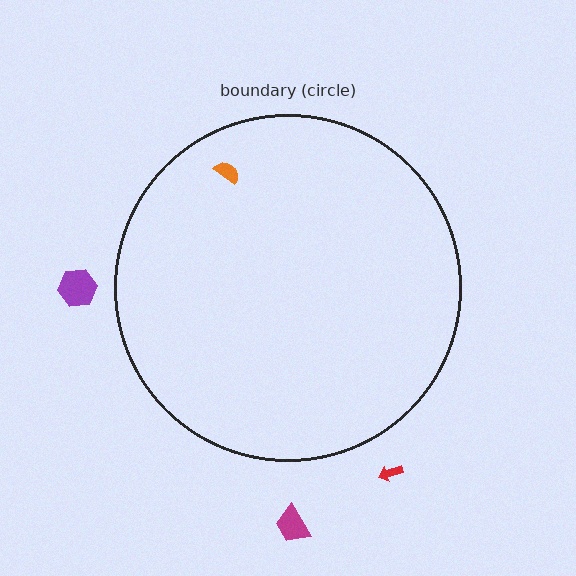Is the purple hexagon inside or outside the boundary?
Outside.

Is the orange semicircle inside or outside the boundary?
Inside.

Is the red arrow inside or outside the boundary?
Outside.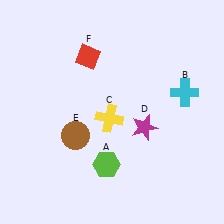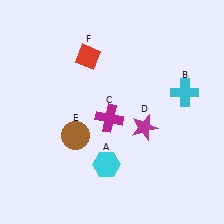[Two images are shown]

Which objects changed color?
A changed from lime to cyan. C changed from yellow to magenta.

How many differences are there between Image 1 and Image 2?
There are 2 differences between the two images.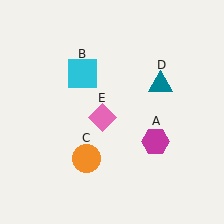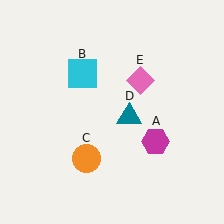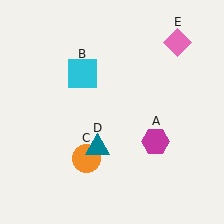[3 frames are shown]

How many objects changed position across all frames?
2 objects changed position: teal triangle (object D), pink diamond (object E).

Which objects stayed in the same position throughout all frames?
Magenta hexagon (object A) and cyan square (object B) and orange circle (object C) remained stationary.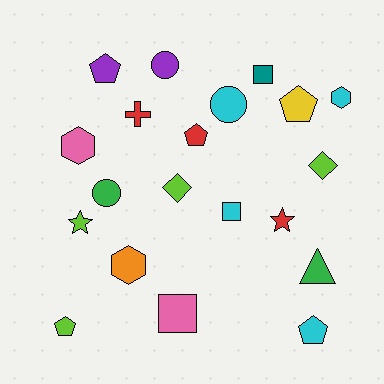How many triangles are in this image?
There is 1 triangle.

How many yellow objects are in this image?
There is 1 yellow object.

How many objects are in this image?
There are 20 objects.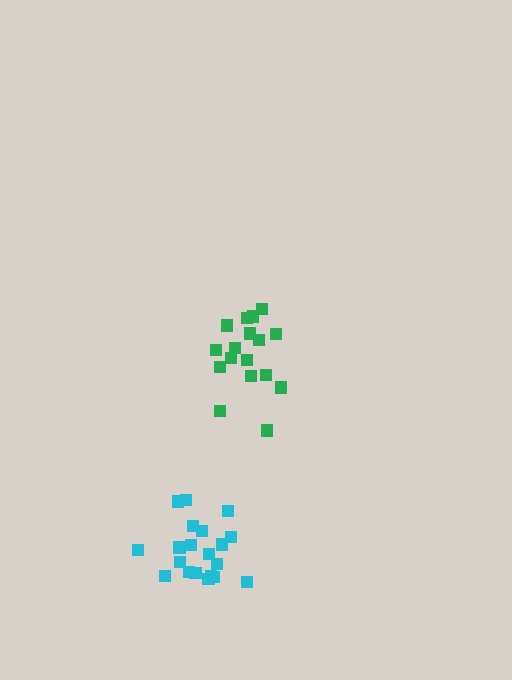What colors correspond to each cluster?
The clusters are colored: cyan, green.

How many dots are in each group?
Group 1: 20 dots, Group 2: 17 dots (37 total).